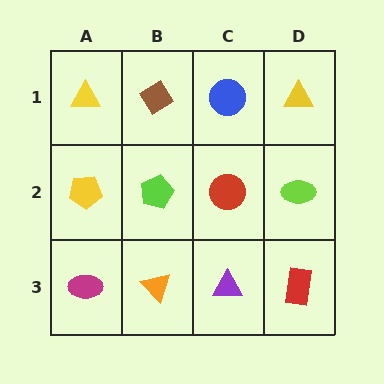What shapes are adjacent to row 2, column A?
A yellow triangle (row 1, column A), a magenta ellipse (row 3, column A), a lime pentagon (row 2, column B).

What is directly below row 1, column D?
A lime ellipse.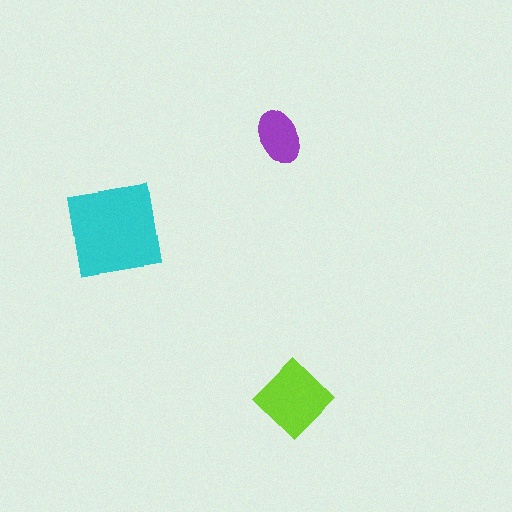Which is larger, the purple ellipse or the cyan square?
The cyan square.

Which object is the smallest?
The purple ellipse.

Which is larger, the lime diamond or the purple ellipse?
The lime diamond.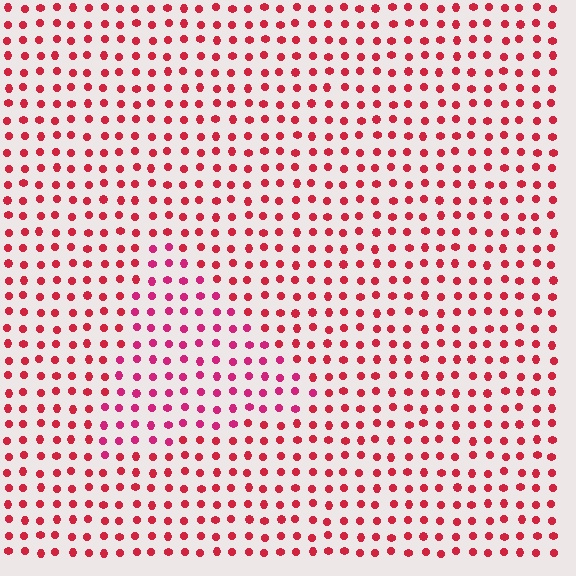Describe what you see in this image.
The image is filled with small red elements in a uniform arrangement. A triangle-shaped region is visible where the elements are tinted to a slightly different hue, forming a subtle color boundary.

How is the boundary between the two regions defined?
The boundary is defined purely by a slight shift in hue (about 22 degrees). Spacing, size, and orientation are identical on both sides.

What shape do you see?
I see a triangle.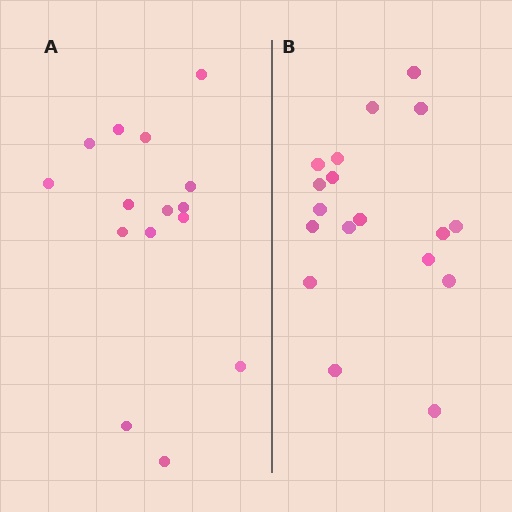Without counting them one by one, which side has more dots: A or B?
Region B (the right region) has more dots.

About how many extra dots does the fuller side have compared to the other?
Region B has just a few more — roughly 2 or 3 more dots than region A.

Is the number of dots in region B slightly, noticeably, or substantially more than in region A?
Region B has only slightly more — the two regions are fairly close. The ratio is roughly 1.2 to 1.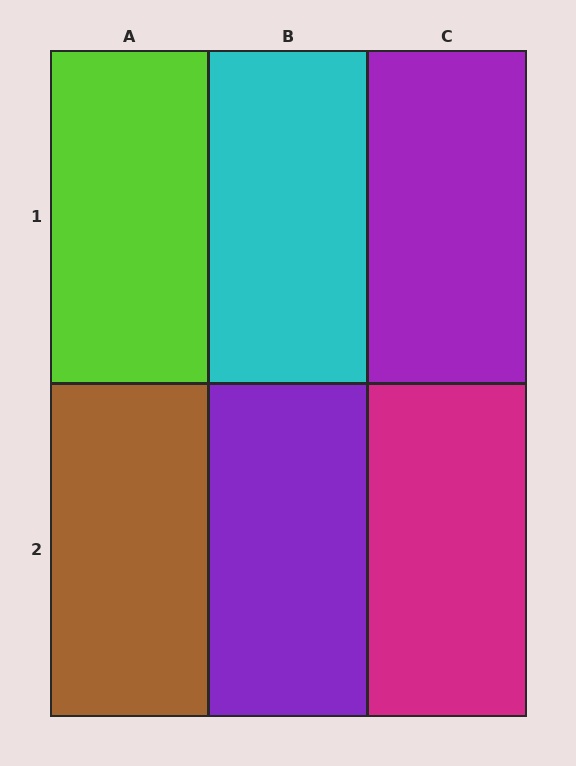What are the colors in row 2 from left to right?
Brown, purple, magenta.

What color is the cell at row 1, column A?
Lime.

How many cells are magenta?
1 cell is magenta.